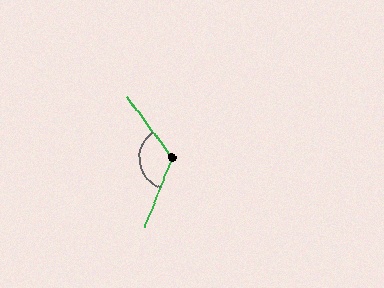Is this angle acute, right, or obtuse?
It is obtuse.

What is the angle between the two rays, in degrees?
Approximately 122 degrees.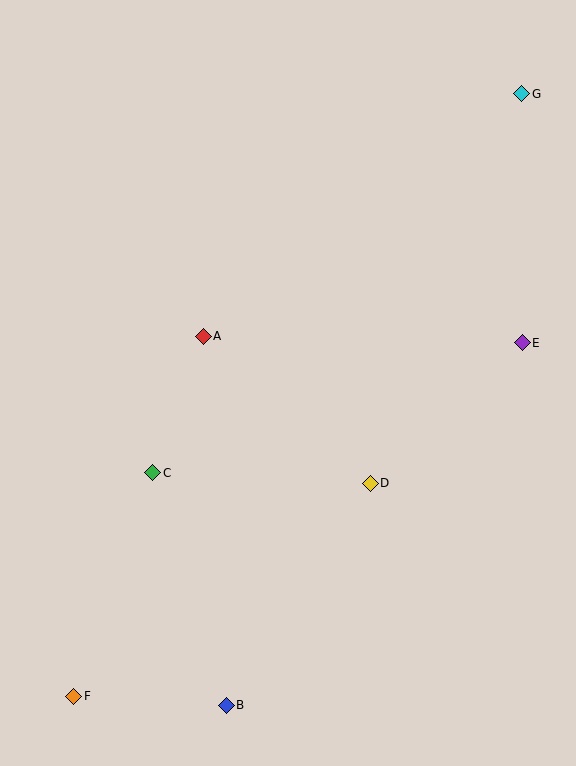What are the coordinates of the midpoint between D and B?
The midpoint between D and B is at (298, 594).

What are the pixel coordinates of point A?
Point A is at (203, 336).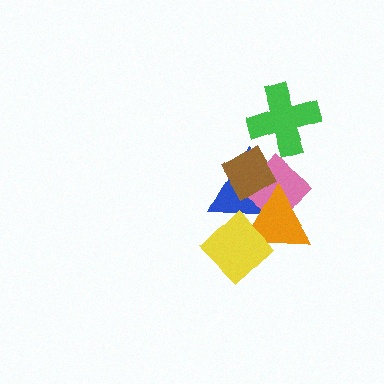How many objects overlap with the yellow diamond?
2 objects overlap with the yellow diamond.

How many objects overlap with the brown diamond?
3 objects overlap with the brown diamond.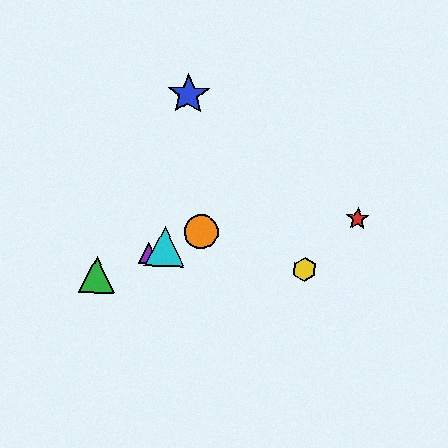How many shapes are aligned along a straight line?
4 shapes (the green triangle, the purple triangle, the orange circle, the cyan triangle) are aligned along a straight line.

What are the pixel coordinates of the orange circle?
The orange circle is at (201, 231).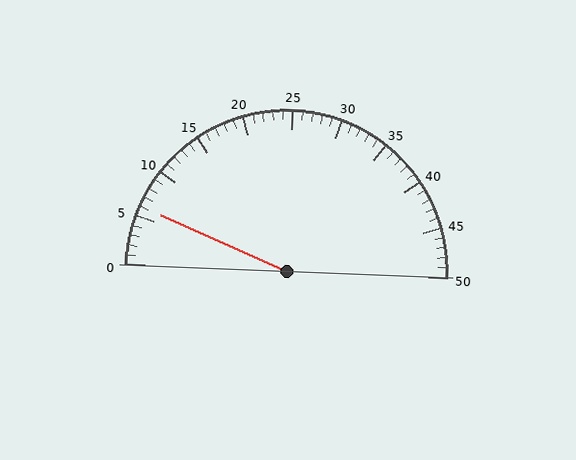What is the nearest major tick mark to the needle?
The nearest major tick mark is 5.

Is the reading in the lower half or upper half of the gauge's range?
The reading is in the lower half of the range (0 to 50).